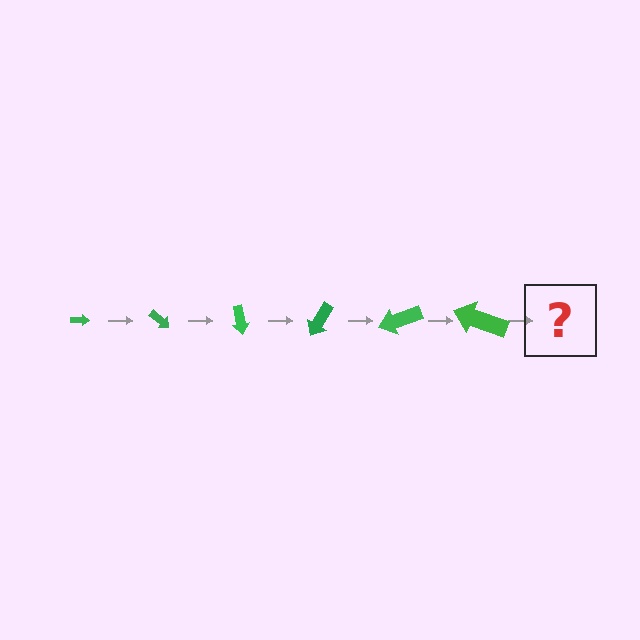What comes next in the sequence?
The next element should be an arrow, larger than the previous one and rotated 240 degrees from the start.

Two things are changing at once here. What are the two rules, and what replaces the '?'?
The two rules are that the arrow grows larger each step and it rotates 40 degrees each step. The '?' should be an arrow, larger than the previous one and rotated 240 degrees from the start.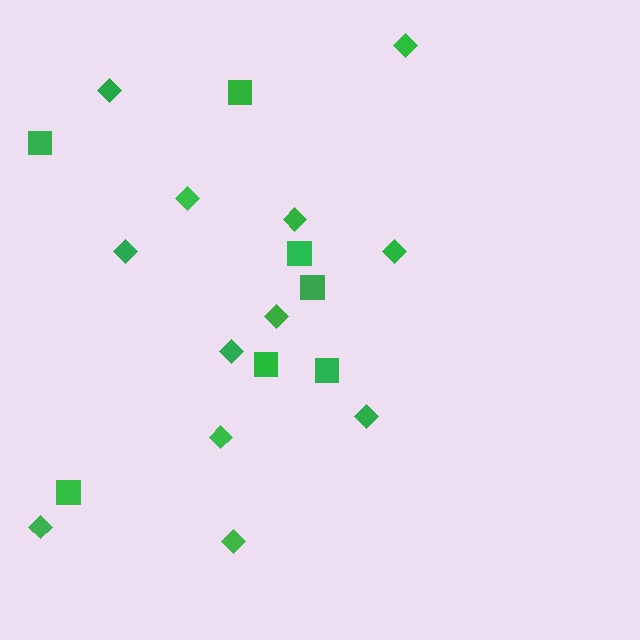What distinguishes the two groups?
There are 2 groups: one group of squares (7) and one group of diamonds (12).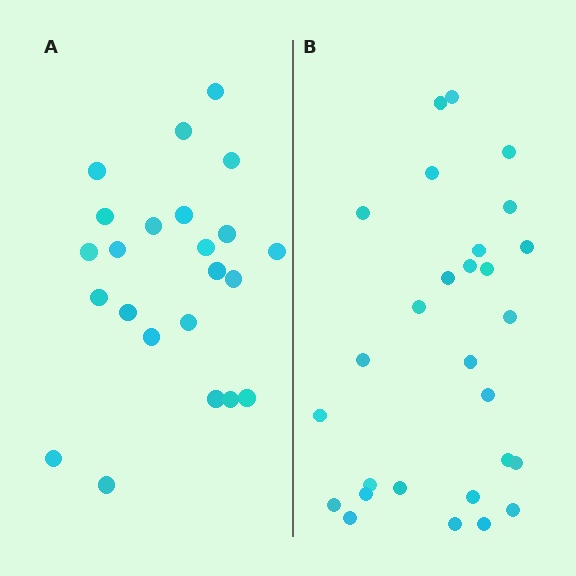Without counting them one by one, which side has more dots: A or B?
Region B (the right region) has more dots.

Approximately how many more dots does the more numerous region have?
Region B has about 5 more dots than region A.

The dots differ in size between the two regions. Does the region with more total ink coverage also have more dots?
No. Region A has more total ink coverage because its dots are larger, but region B actually contains more individual dots. Total area can be misleading — the number of items is what matters here.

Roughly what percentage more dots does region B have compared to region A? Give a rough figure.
About 20% more.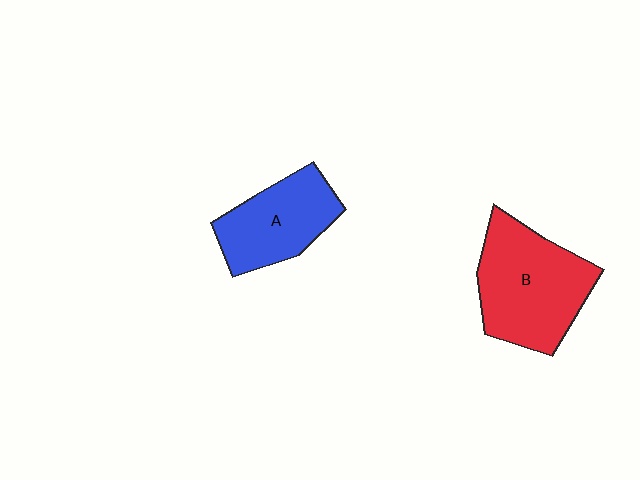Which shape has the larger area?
Shape B (red).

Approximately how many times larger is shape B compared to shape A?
Approximately 1.4 times.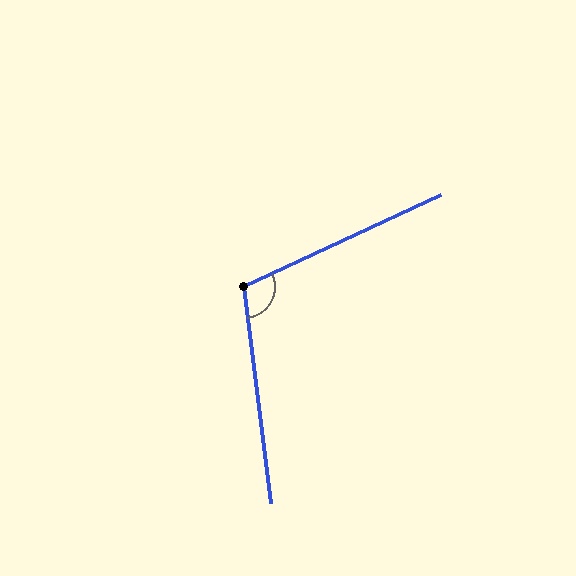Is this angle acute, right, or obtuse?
It is obtuse.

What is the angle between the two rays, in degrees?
Approximately 108 degrees.